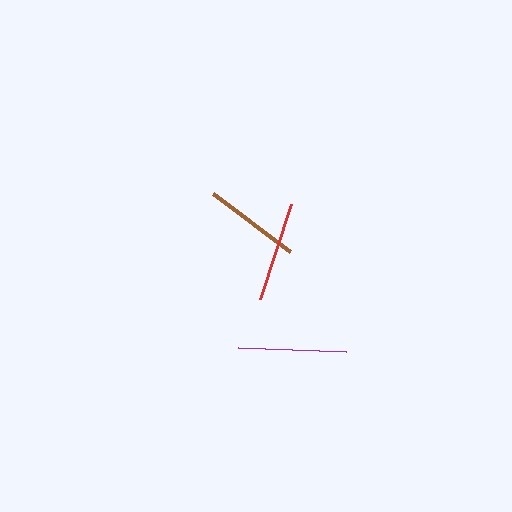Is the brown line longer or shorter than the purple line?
The purple line is longer than the brown line.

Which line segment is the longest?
The purple line is the longest at approximately 108 pixels.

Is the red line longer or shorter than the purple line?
The purple line is longer than the red line.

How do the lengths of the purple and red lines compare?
The purple and red lines are approximately the same length.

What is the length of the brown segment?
The brown segment is approximately 96 pixels long.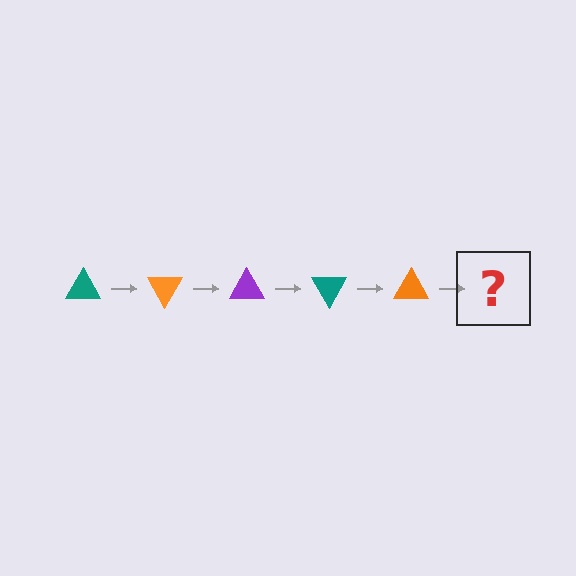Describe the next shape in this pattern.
It should be a purple triangle, rotated 300 degrees from the start.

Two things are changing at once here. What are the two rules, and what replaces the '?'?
The two rules are that it rotates 60 degrees each step and the color cycles through teal, orange, and purple. The '?' should be a purple triangle, rotated 300 degrees from the start.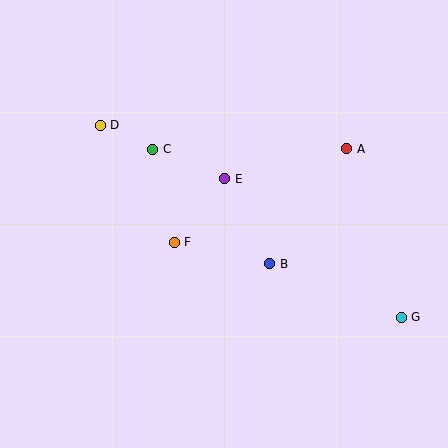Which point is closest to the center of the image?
Point E at (225, 179) is closest to the center.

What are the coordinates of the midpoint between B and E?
The midpoint between B and E is at (247, 221).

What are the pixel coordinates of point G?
Point G is at (401, 317).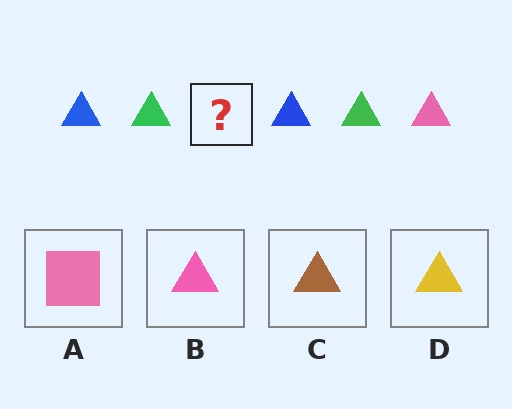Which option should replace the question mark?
Option B.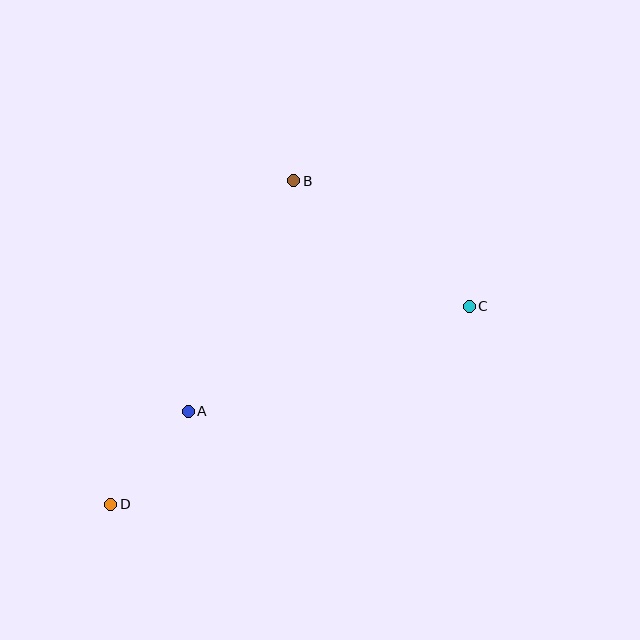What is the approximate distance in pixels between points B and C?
The distance between B and C is approximately 216 pixels.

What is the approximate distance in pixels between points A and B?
The distance between A and B is approximately 254 pixels.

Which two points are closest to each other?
Points A and D are closest to each other.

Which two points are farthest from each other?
Points C and D are farthest from each other.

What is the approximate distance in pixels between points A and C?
The distance between A and C is approximately 300 pixels.